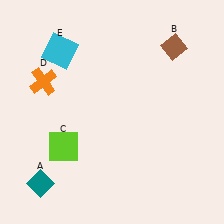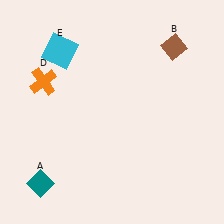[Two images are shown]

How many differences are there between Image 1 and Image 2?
There is 1 difference between the two images.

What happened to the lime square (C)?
The lime square (C) was removed in Image 2. It was in the bottom-left area of Image 1.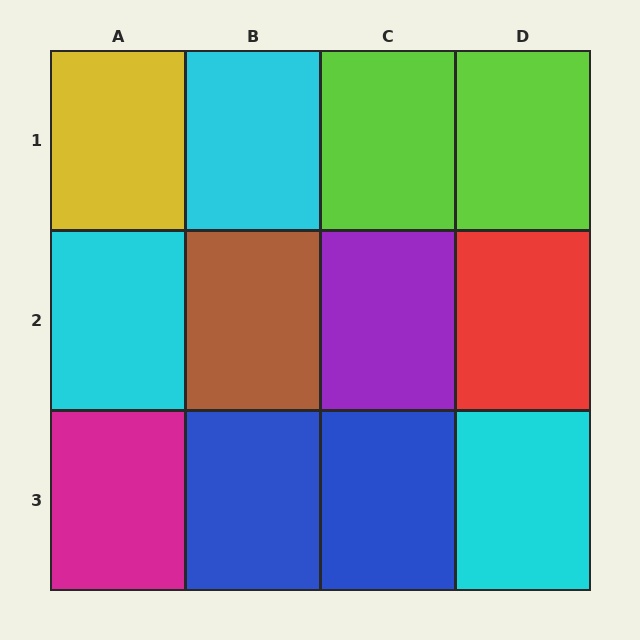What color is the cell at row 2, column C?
Purple.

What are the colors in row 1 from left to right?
Yellow, cyan, lime, lime.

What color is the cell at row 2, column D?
Red.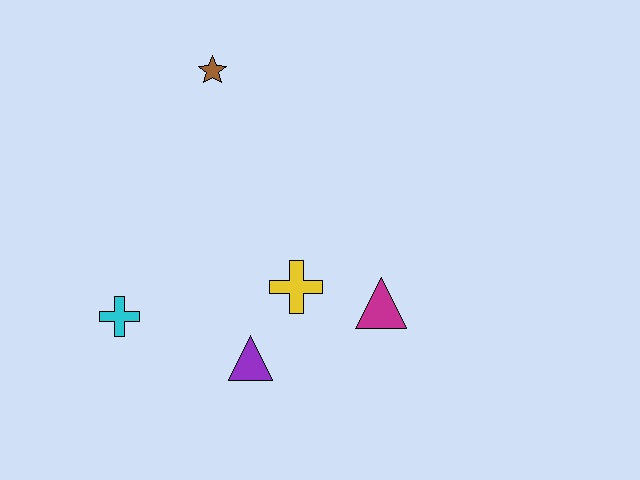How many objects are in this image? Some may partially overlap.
There are 5 objects.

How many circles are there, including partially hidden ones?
There are no circles.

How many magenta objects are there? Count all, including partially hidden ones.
There is 1 magenta object.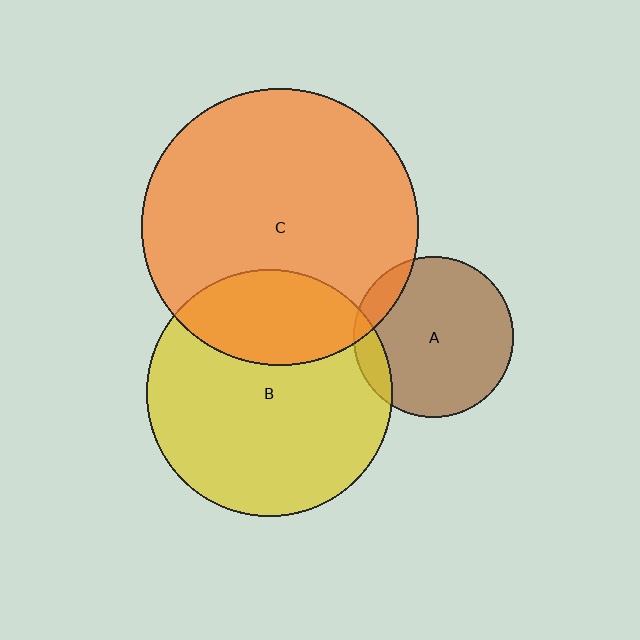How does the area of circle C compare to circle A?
Approximately 3.0 times.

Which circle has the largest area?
Circle C (orange).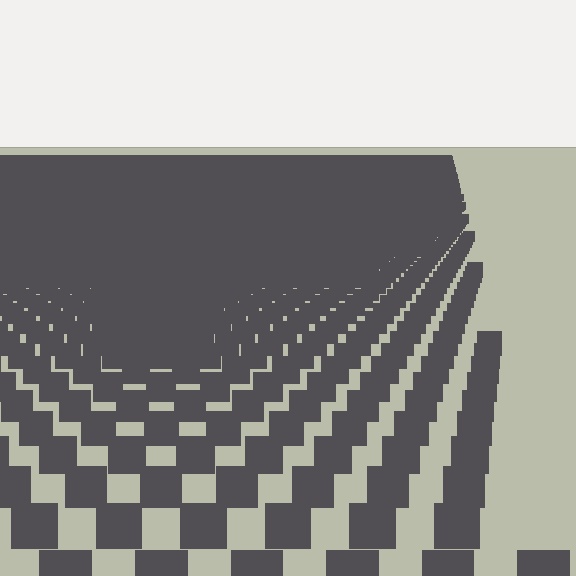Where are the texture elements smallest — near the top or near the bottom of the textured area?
Near the top.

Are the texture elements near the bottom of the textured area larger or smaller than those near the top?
Larger. Near the bottom, elements are closer to the viewer and appear at a bigger on-screen size.